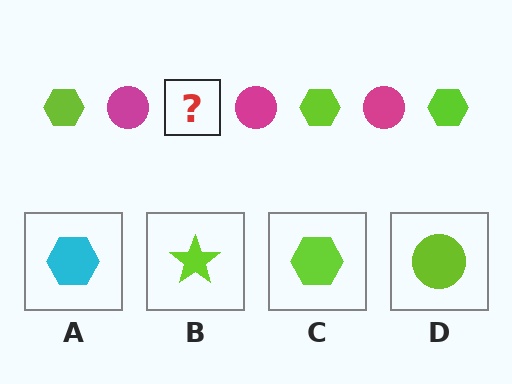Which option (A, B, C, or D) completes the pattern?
C.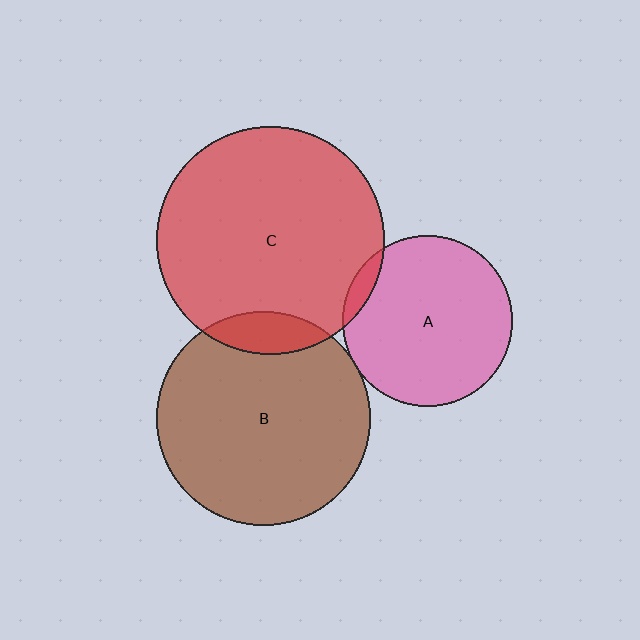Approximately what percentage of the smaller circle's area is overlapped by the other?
Approximately 10%.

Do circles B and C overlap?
Yes.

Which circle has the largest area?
Circle C (red).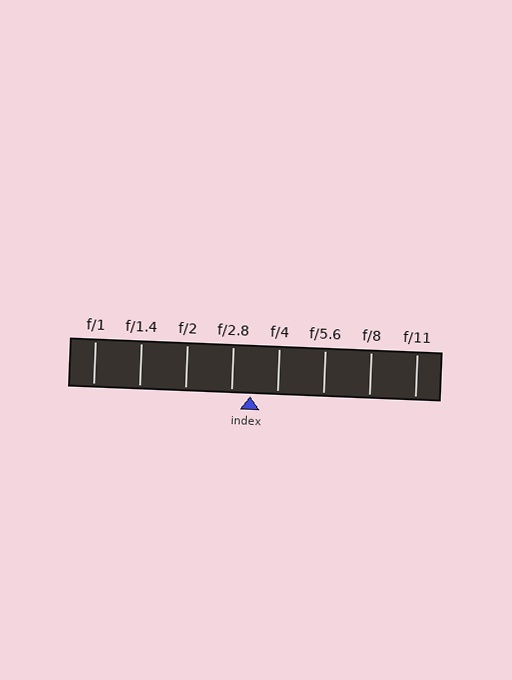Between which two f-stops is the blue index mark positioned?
The index mark is between f/2.8 and f/4.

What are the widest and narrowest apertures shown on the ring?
The widest aperture shown is f/1 and the narrowest is f/11.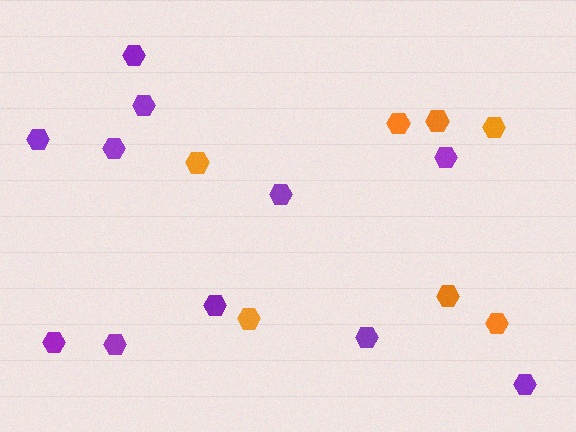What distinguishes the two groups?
There are 2 groups: one group of purple hexagons (11) and one group of orange hexagons (7).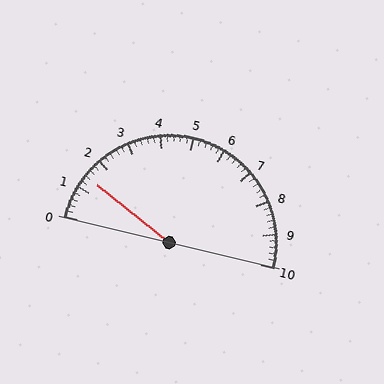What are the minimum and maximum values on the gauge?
The gauge ranges from 0 to 10.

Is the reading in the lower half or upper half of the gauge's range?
The reading is in the lower half of the range (0 to 10).